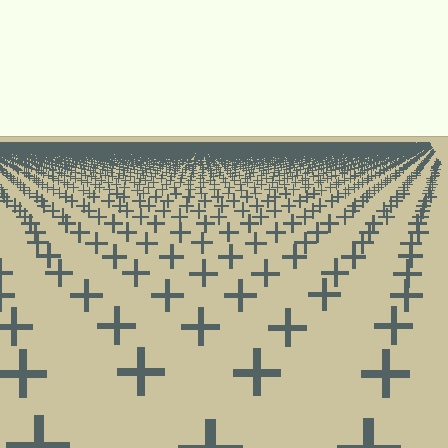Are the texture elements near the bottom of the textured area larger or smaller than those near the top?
Larger. Near the bottom, elements are closer to the viewer and appear at a bigger on-screen size.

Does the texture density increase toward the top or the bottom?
Density increases toward the top.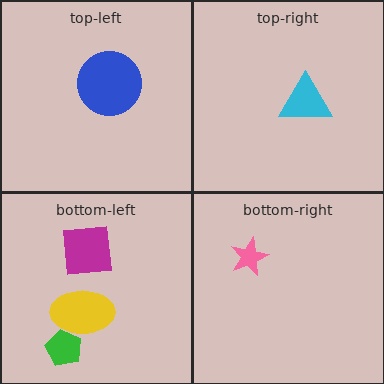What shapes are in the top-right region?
The cyan triangle.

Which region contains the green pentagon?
The bottom-left region.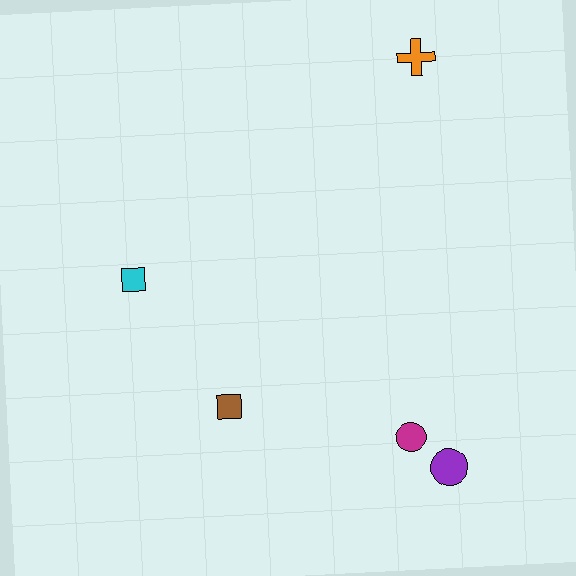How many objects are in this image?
There are 5 objects.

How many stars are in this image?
There are no stars.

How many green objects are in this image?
There are no green objects.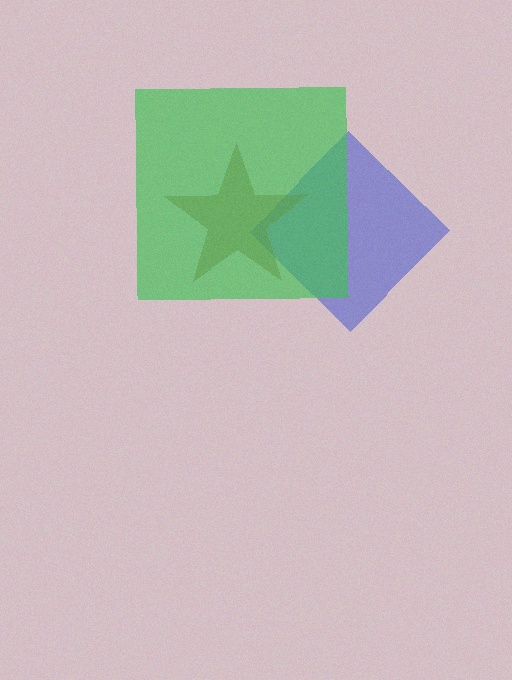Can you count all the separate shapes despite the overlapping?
Yes, there are 3 separate shapes.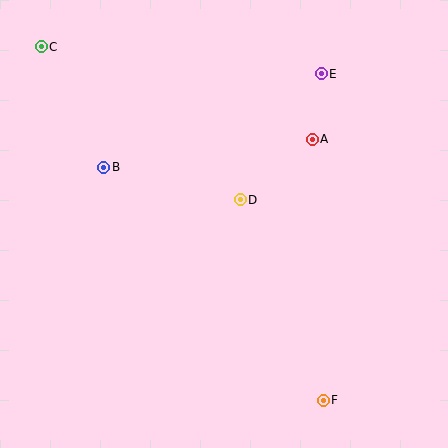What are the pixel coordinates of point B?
Point B is at (104, 167).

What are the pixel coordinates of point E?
Point E is at (321, 74).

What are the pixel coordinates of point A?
Point A is at (312, 139).